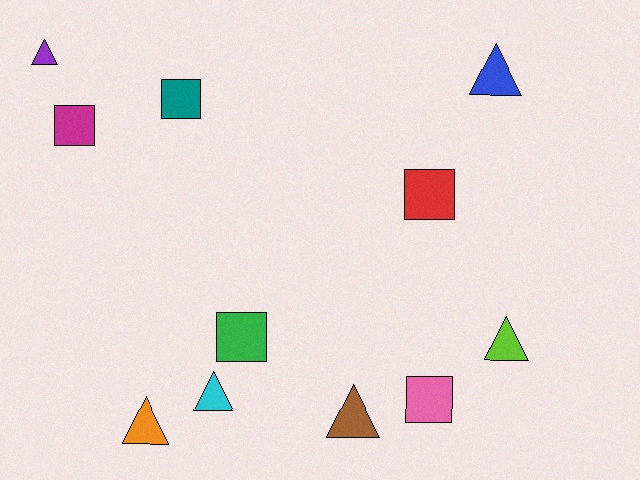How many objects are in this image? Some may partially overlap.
There are 11 objects.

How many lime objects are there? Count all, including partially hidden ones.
There is 1 lime object.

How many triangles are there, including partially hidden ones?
There are 6 triangles.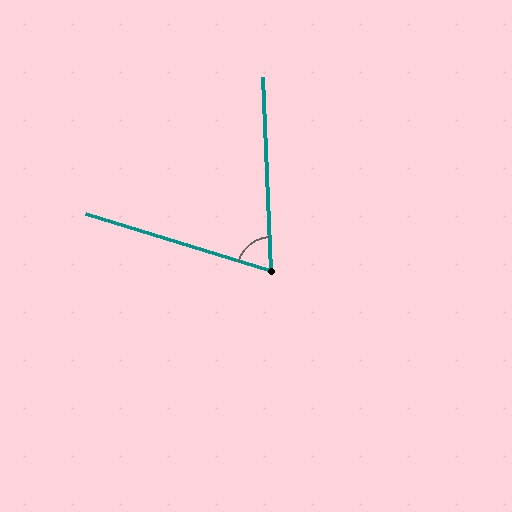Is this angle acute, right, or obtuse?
It is acute.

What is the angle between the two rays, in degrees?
Approximately 71 degrees.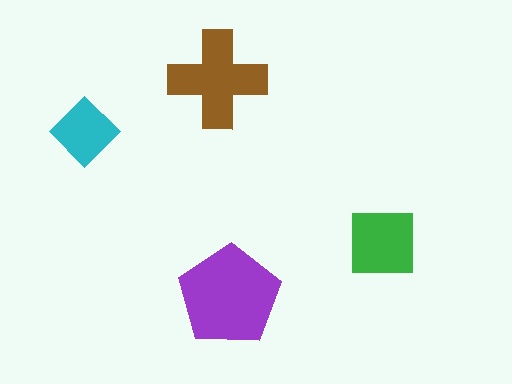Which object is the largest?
The purple pentagon.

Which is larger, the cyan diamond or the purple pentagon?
The purple pentagon.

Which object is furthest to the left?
The cyan diamond is leftmost.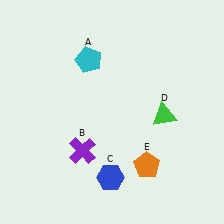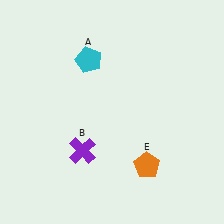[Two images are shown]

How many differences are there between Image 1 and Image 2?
There are 2 differences between the two images.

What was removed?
The green triangle (D), the blue hexagon (C) were removed in Image 2.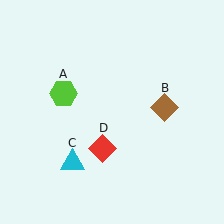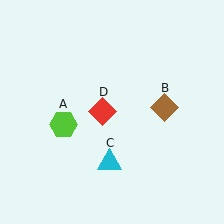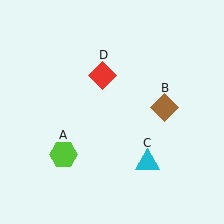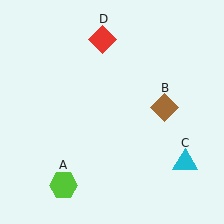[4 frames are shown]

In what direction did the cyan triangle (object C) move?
The cyan triangle (object C) moved right.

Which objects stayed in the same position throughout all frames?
Brown diamond (object B) remained stationary.